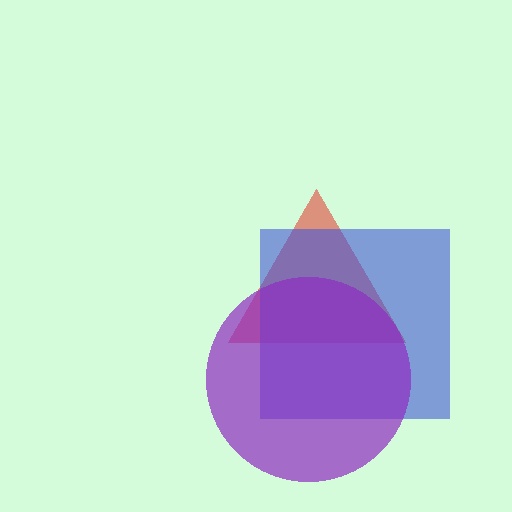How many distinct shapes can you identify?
There are 3 distinct shapes: a red triangle, a blue square, a purple circle.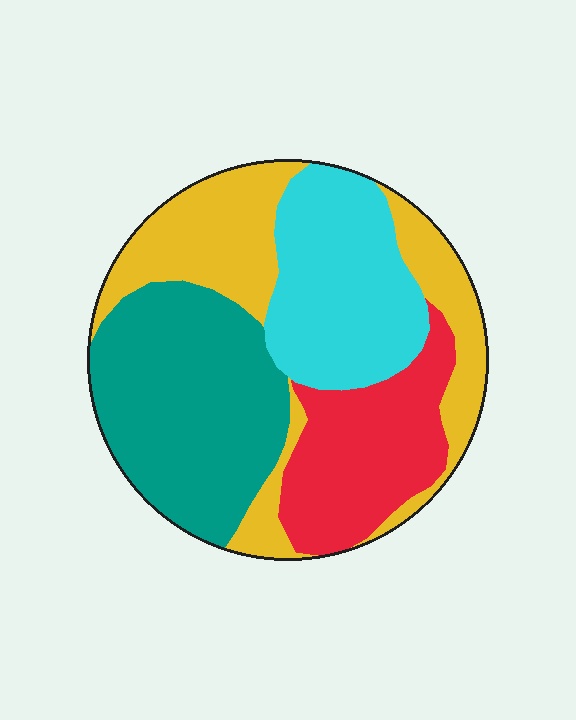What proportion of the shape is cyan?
Cyan takes up about one fifth (1/5) of the shape.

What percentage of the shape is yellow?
Yellow covers 28% of the shape.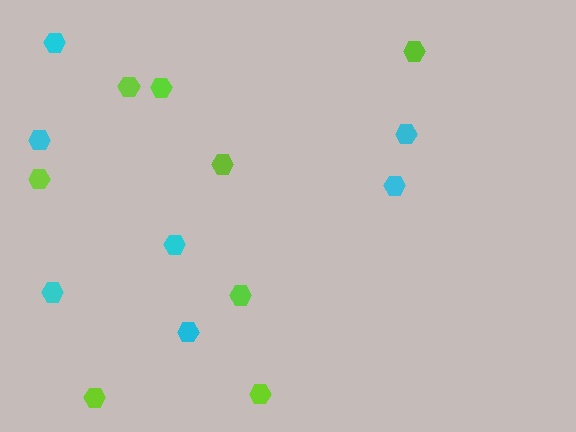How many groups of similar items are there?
There are 2 groups: one group of cyan hexagons (7) and one group of lime hexagons (8).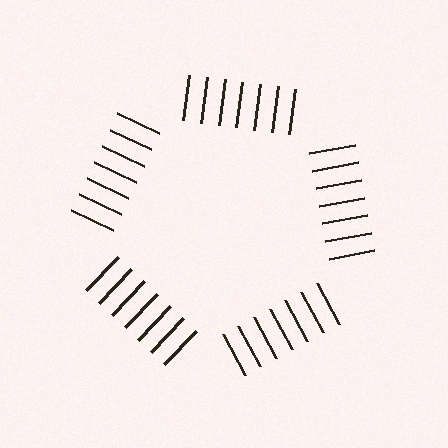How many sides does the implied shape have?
5 sides — the line-ends trace a pentagon.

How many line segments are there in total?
35 — 7 along each of the 5 edges.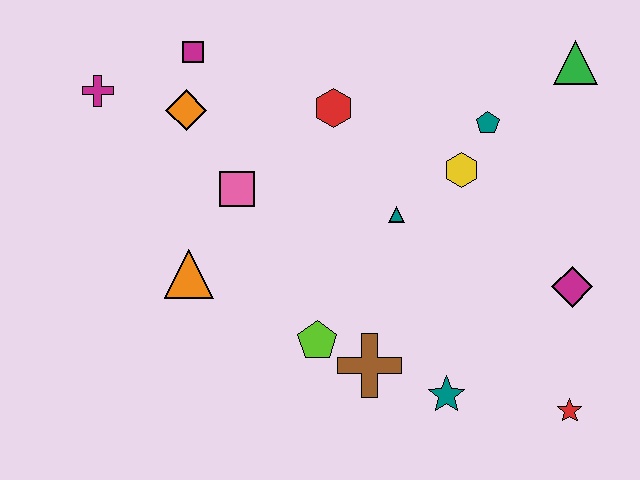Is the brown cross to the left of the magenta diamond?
Yes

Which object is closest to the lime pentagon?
The brown cross is closest to the lime pentagon.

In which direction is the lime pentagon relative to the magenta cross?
The lime pentagon is below the magenta cross.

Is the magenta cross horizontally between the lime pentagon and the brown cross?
No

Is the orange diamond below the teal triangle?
No